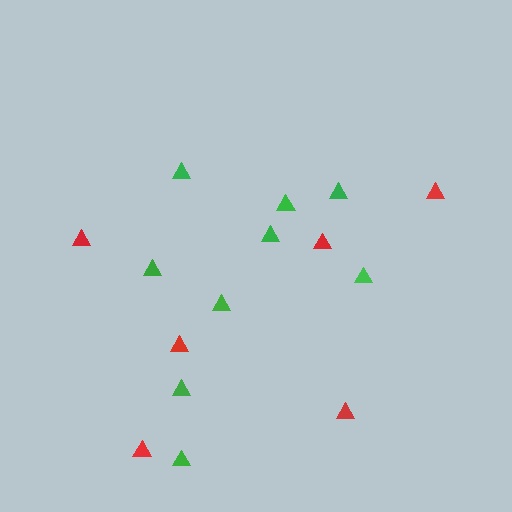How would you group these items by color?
There are 2 groups: one group of green triangles (9) and one group of red triangles (6).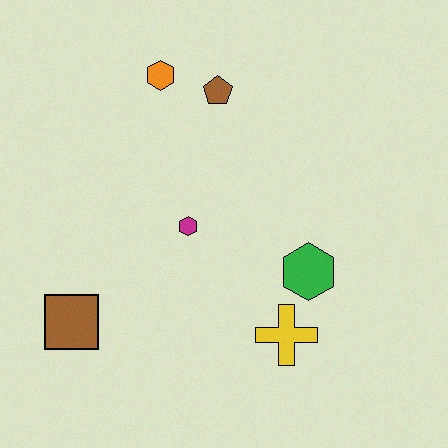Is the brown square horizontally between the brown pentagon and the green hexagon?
No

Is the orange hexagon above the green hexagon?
Yes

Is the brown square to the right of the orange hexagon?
No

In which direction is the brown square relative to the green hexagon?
The brown square is to the left of the green hexagon.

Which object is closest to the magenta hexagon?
The green hexagon is closest to the magenta hexagon.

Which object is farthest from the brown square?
The brown pentagon is farthest from the brown square.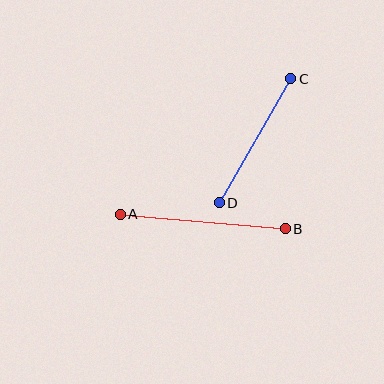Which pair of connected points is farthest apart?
Points A and B are farthest apart.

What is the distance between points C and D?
The distance is approximately 143 pixels.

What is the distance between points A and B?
The distance is approximately 166 pixels.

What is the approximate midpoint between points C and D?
The midpoint is at approximately (255, 141) pixels.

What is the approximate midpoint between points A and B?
The midpoint is at approximately (203, 221) pixels.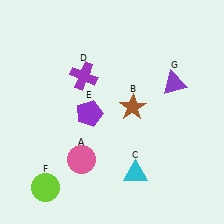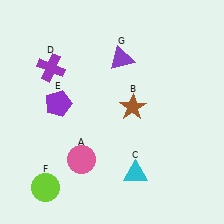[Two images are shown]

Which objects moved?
The objects that moved are: the purple cross (D), the purple pentagon (E), the purple triangle (G).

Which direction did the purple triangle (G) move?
The purple triangle (G) moved left.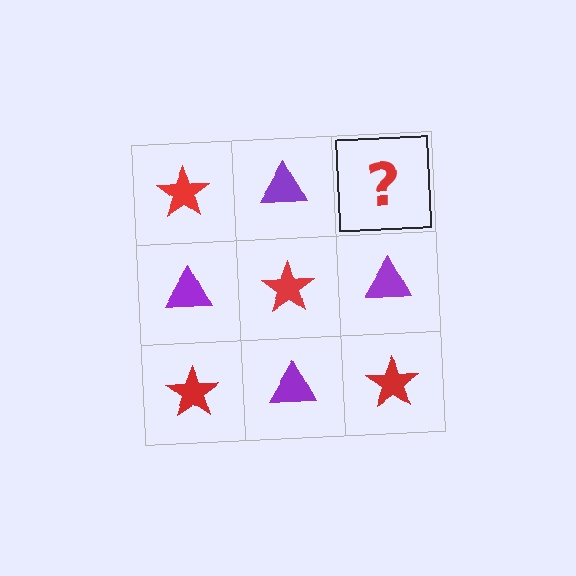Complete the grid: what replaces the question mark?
The question mark should be replaced with a red star.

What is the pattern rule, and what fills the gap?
The rule is that it alternates red star and purple triangle in a checkerboard pattern. The gap should be filled with a red star.